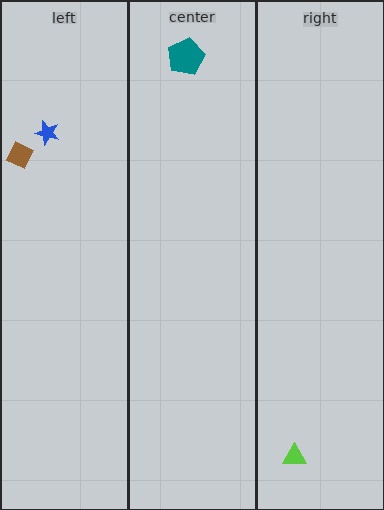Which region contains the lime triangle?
The right region.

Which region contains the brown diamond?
The left region.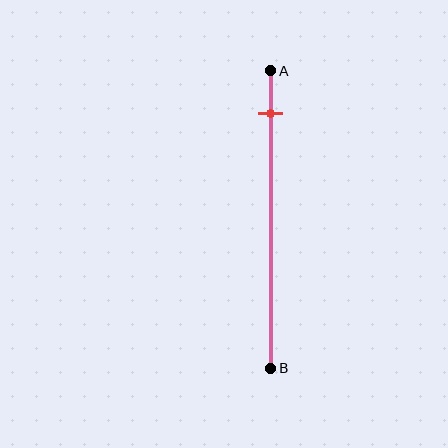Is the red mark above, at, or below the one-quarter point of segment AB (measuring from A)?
The red mark is above the one-quarter point of segment AB.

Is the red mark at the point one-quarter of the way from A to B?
No, the mark is at about 15% from A, not at the 25% one-quarter point.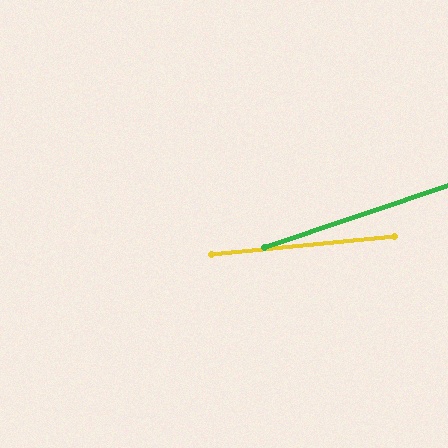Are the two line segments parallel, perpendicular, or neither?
Neither parallel nor perpendicular — they differ by about 13°.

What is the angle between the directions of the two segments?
Approximately 13 degrees.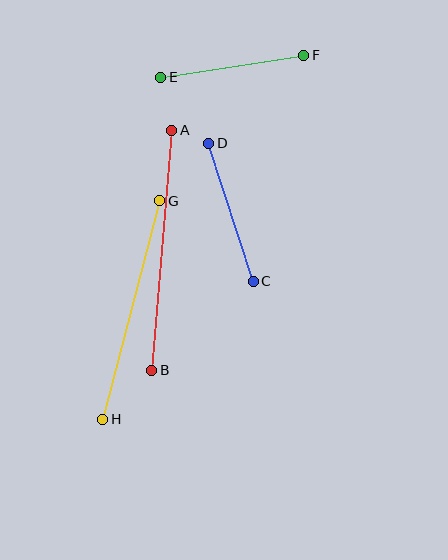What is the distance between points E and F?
The distance is approximately 145 pixels.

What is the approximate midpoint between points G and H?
The midpoint is at approximately (131, 310) pixels.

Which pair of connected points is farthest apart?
Points A and B are farthest apart.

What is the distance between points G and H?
The distance is approximately 226 pixels.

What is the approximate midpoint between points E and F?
The midpoint is at approximately (232, 66) pixels.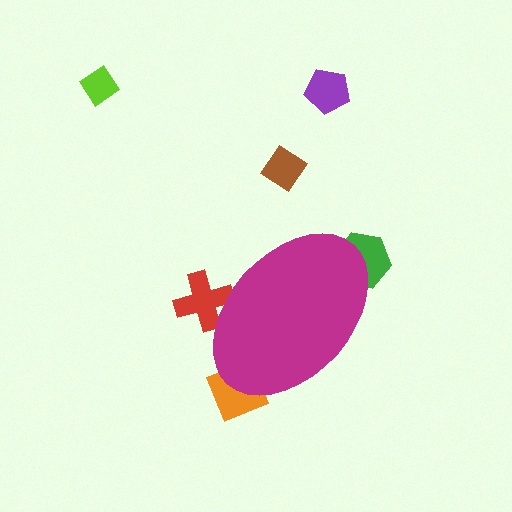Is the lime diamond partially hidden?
No, the lime diamond is fully visible.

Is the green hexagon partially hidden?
Yes, the green hexagon is partially hidden behind the magenta ellipse.